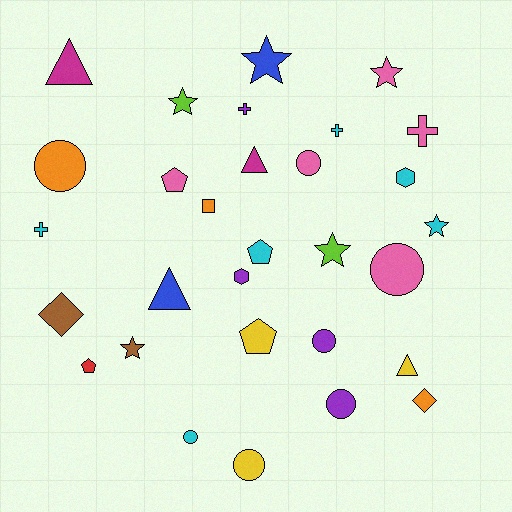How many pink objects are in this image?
There are 5 pink objects.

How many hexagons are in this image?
There are 2 hexagons.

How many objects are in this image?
There are 30 objects.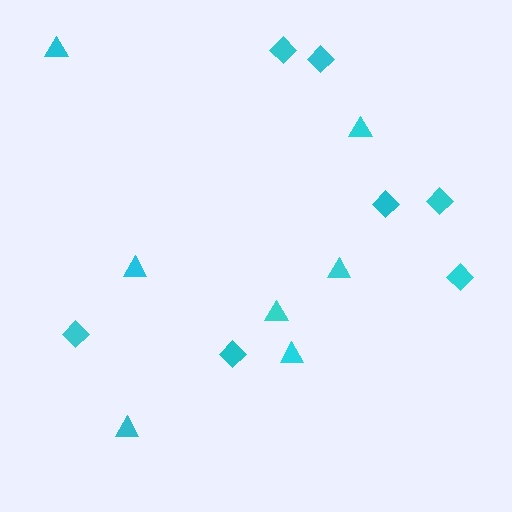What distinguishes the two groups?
There are 2 groups: one group of diamonds (7) and one group of triangles (7).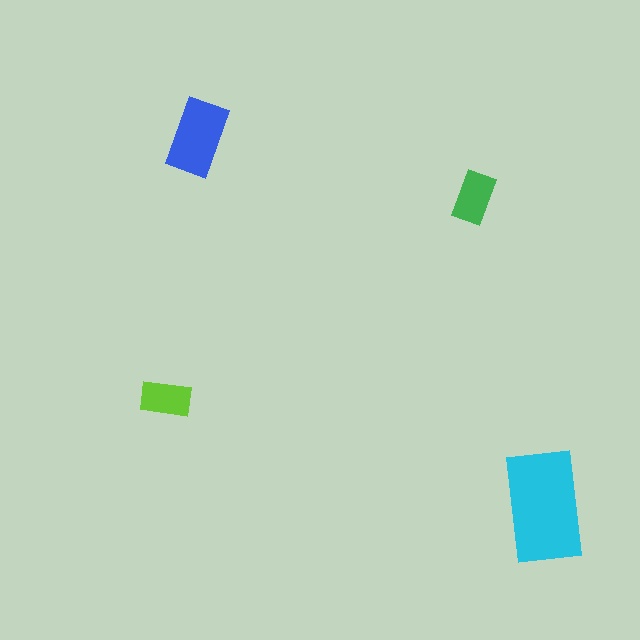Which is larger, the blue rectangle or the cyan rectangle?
The cyan one.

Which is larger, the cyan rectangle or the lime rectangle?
The cyan one.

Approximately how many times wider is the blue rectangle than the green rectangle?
About 1.5 times wider.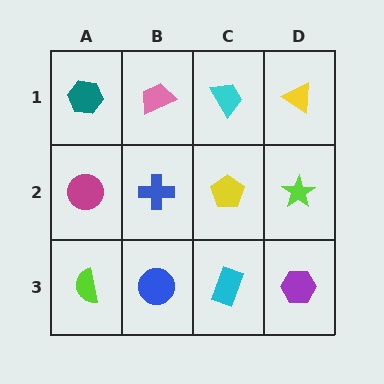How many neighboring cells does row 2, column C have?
4.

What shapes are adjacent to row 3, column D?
A lime star (row 2, column D), a cyan rectangle (row 3, column C).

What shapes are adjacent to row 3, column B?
A blue cross (row 2, column B), a lime semicircle (row 3, column A), a cyan rectangle (row 3, column C).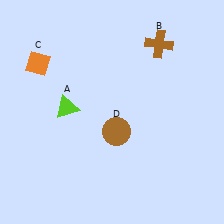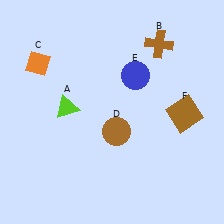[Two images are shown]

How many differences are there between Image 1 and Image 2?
There are 2 differences between the two images.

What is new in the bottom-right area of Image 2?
A brown square (F) was added in the bottom-right area of Image 2.